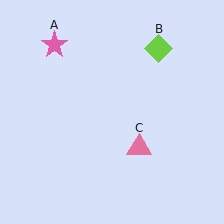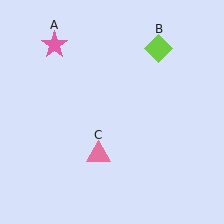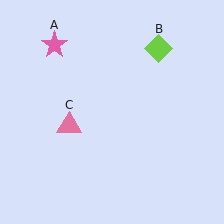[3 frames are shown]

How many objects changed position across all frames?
1 object changed position: pink triangle (object C).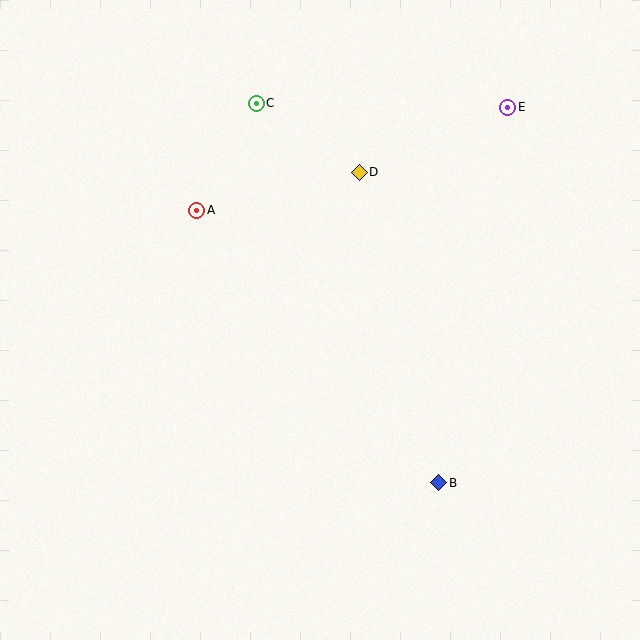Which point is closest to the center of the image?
Point D at (359, 172) is closest to the center.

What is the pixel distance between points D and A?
The distance between D and A is 167 pixels.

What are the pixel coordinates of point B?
Point B is at (439, 483).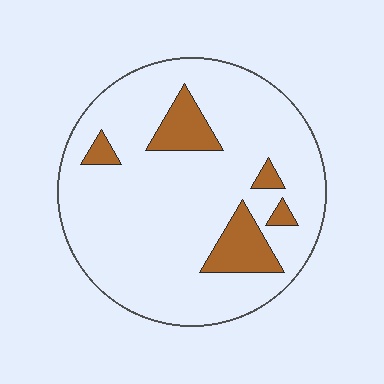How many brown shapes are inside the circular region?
5.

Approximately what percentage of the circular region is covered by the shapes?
Approximately 15%.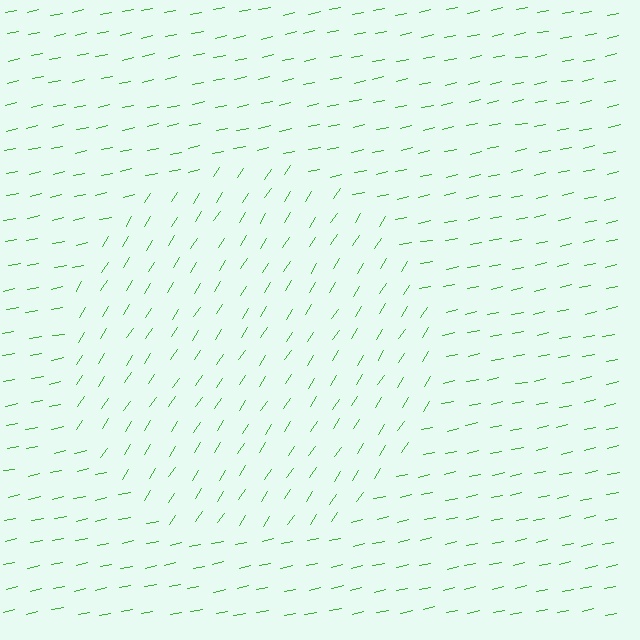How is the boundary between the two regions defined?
The boundary is defined purely by a change in line orientation (approximately 45 degrees difference). All lines are the same color and thickness.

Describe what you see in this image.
The image is filled with small green line segments. A circle region in the image has lines oriented differently from the surrounding lines, creating a visible texture boundary.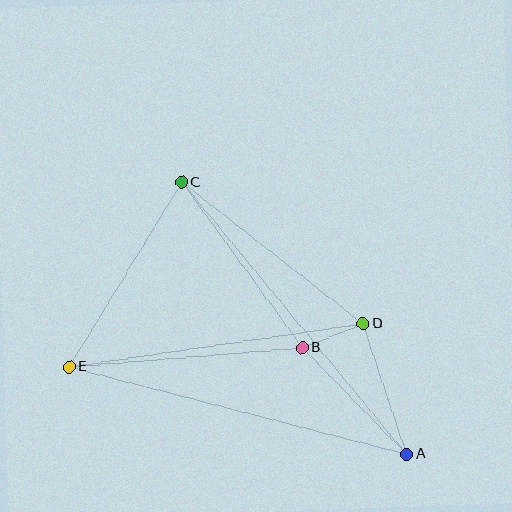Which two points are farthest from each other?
Points A and C are farthest from each other.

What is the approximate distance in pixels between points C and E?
The distance between C and E is approximately 216 pixels.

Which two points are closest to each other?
Points B and D are closest to each other.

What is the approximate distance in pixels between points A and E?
The distance between A and E is approximately 349 pixels.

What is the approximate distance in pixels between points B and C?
The distance between B and C is approximately 205 pixels.